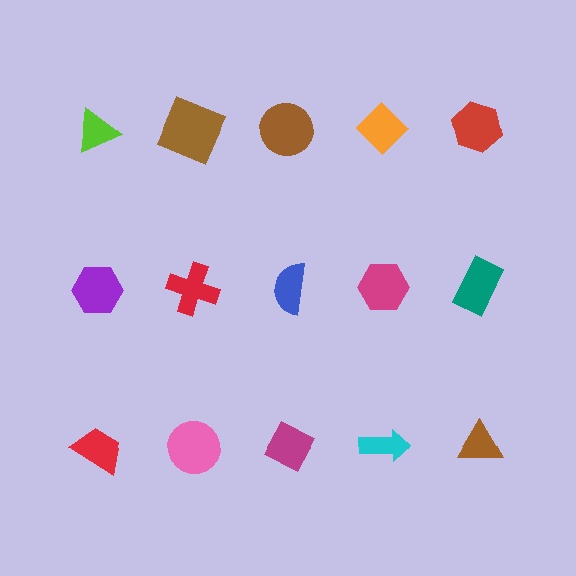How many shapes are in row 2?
5 shapes.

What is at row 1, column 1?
A lime triangle.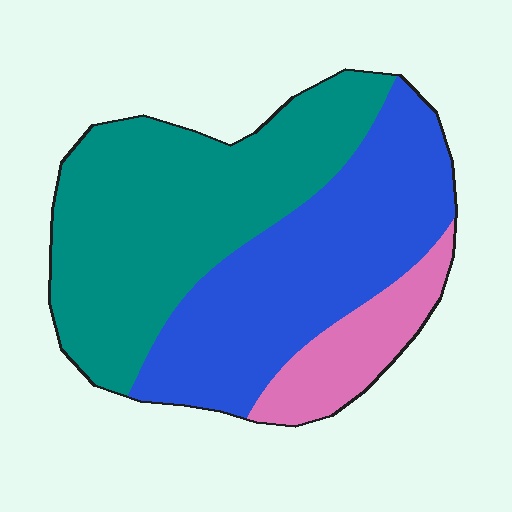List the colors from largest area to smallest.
From largest to smallest: teal, blue, pink.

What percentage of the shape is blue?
Blue takes up about two fifths (2/5) of the shape.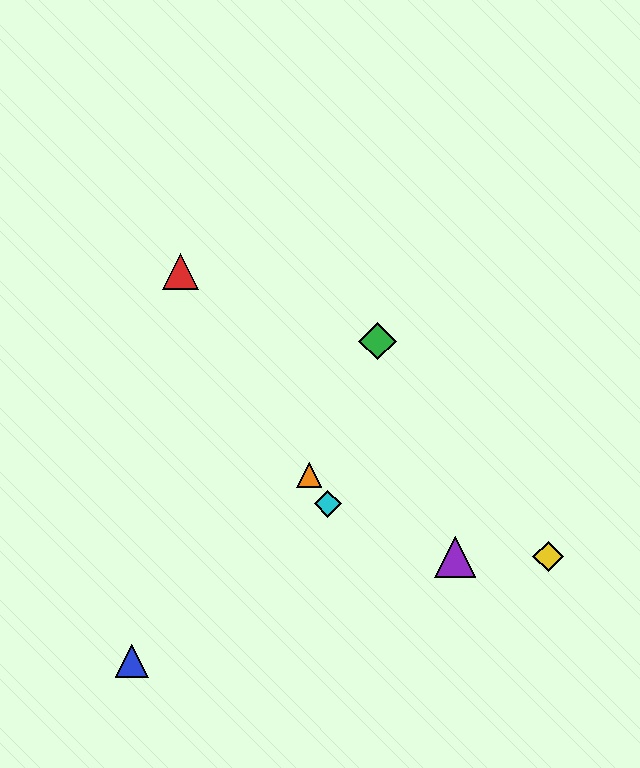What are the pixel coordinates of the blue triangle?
The blue triangle is at (132, 661).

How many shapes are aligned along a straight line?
3 shapes (the red triangle, the orange triangle, the cyan diamond) are aligned along a straight line.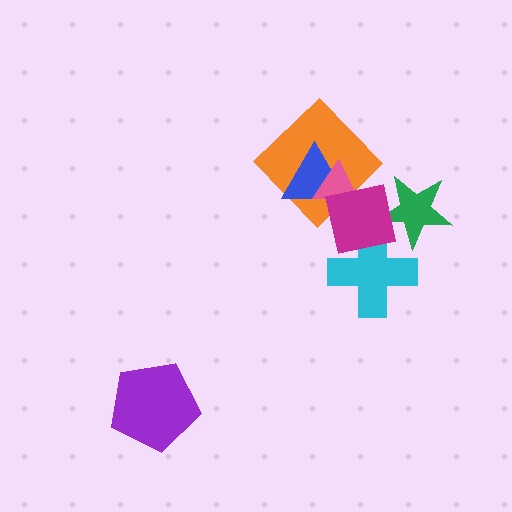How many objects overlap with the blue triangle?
3 objects overlap with the blue triangle.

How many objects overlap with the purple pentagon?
0 objects overlap with the purple pentagon.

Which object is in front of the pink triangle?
The magenta square is in front of the pink triangle.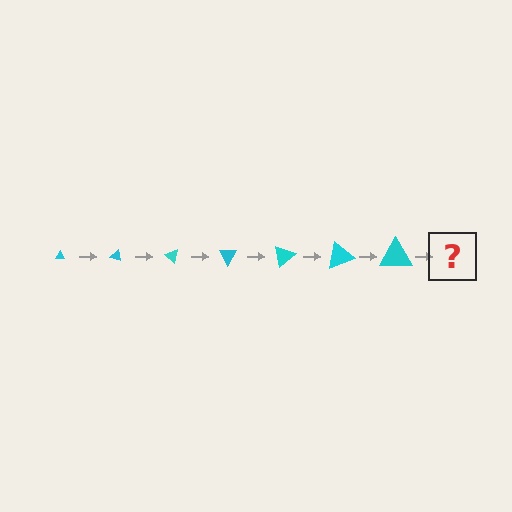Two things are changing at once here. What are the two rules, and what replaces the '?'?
The two rules are that the triangle grows larger each step and it rotates 20 degrees each step. The '?' should be a triangle, larger than the previous one and rotated 140 degrees from the start.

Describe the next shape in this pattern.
It should be a triangle, larger than the previous one and rotated 140 degrees from the start.